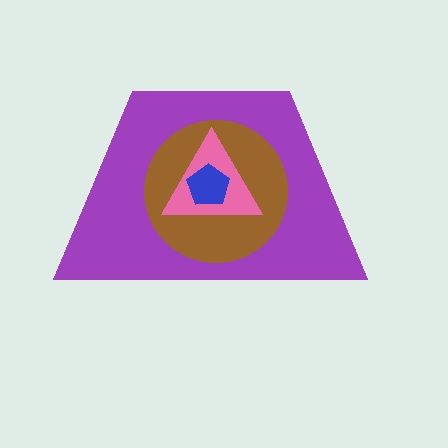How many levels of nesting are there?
4.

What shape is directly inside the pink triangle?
The blue pentagon.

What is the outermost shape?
The purple trapezoid.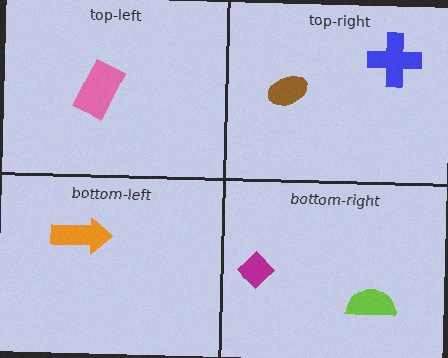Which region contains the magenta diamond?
The bottom-right region.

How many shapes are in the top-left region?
1.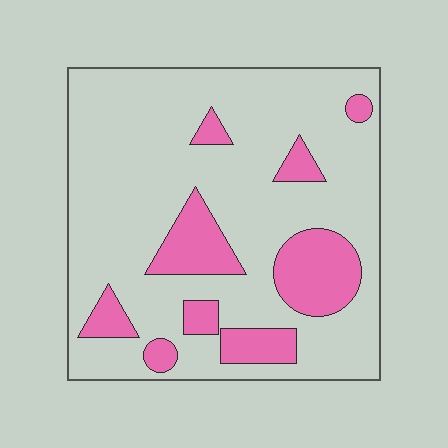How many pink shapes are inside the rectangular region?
9.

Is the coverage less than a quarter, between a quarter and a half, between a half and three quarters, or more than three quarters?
Less than a quarter.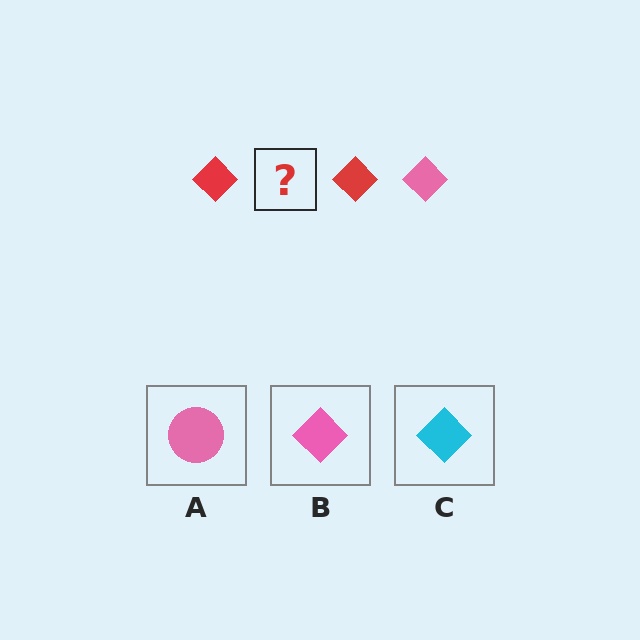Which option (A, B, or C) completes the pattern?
B.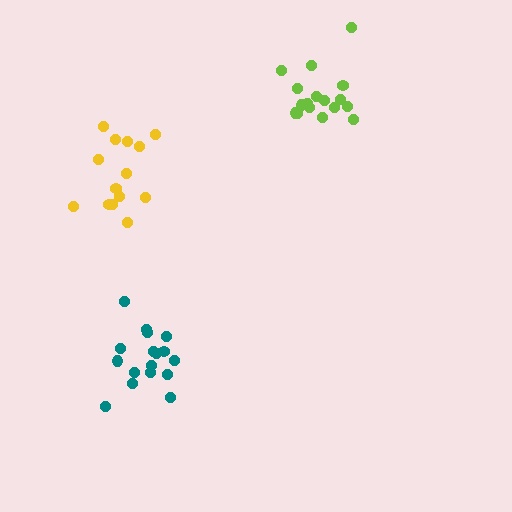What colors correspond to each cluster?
The clusters are colored: lime, teal, yellow.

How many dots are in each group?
Group 1: 17 dots, Group 2: 17 dots, Group 3: 14 dots (48 total).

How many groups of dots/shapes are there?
There are 3 groups.